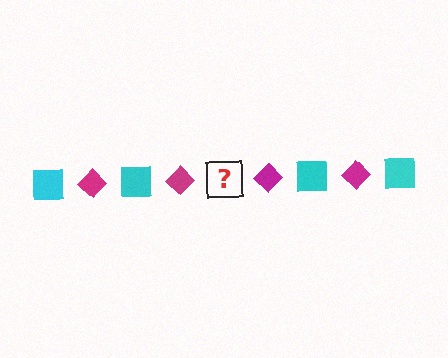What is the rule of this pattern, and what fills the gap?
The rule is that the pattern alternates between cyan square and magenta diamond. The gap should be filled with a cyan square.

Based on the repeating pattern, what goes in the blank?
The blank should be a cyan square.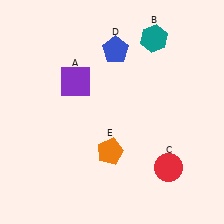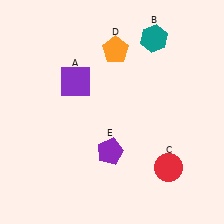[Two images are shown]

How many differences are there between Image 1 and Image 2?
There are 2 differences between the two images.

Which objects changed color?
D changed from blue to orange. E changed from orange to purple.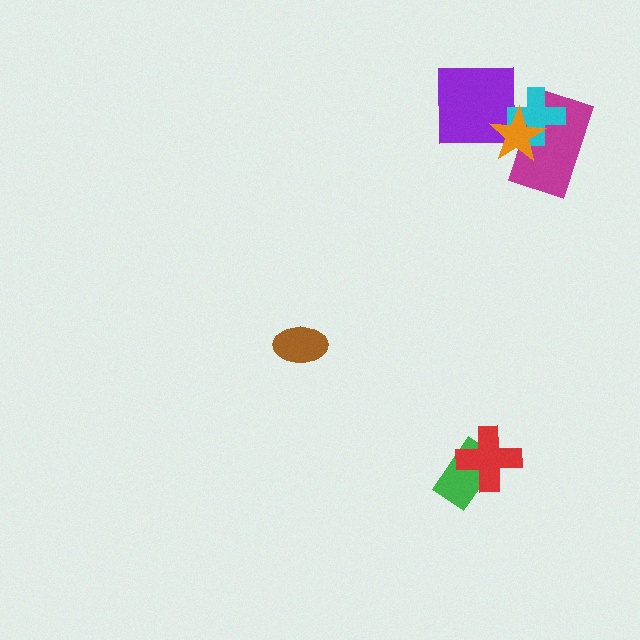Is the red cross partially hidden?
No, no other shape covers it.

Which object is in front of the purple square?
The orange star is in front of the purple square.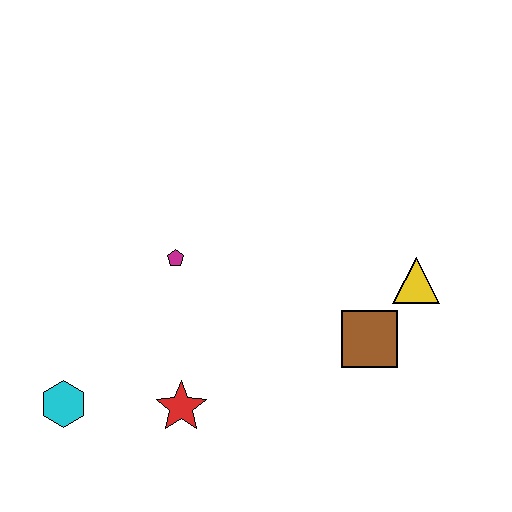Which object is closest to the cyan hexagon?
The red star is closest to the cyan hexagon.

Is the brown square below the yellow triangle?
Yes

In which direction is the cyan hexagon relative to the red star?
The cyan hexagon is to the left of the red star.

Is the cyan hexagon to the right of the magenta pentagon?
No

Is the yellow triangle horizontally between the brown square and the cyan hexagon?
No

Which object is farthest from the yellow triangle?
The cyan hexagon is farthest from the yellow triangle.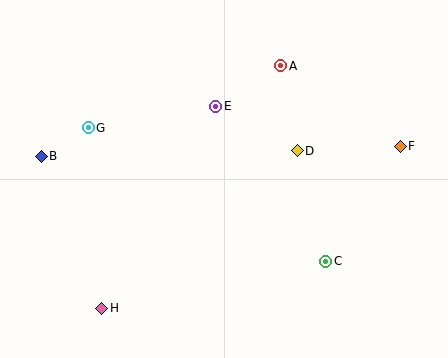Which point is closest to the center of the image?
Point E at (216, 106) is closest to the center.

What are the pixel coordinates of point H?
Point H is at (102, 308).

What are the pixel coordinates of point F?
Point F is at (400, 146).